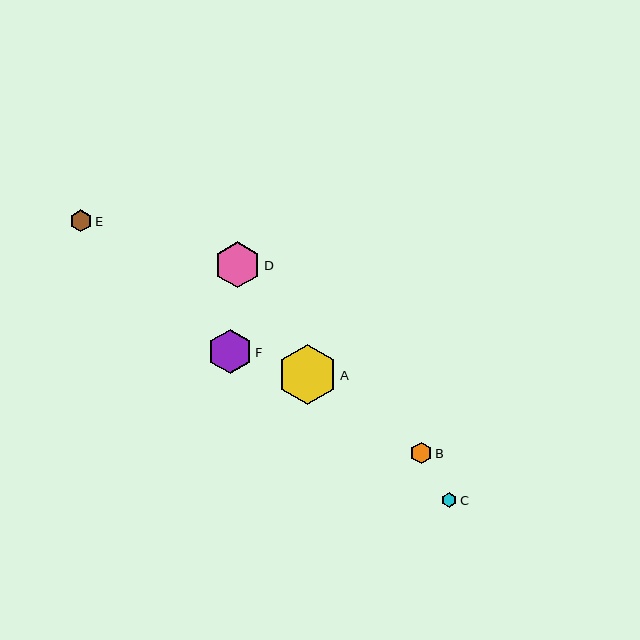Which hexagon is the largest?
Hexagon A is the largest with a size of approximately 60 pixels.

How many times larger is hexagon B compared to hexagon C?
Hexagon B is approximately 1.4 times the size of hexagon C.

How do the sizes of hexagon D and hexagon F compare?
Hexagon D and hexagon F are approximately the same size.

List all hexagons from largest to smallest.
From largest to smallest: A, D, F, E, B, C.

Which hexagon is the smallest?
Hexagon C is the smallest with a size of approximately 15 pixels.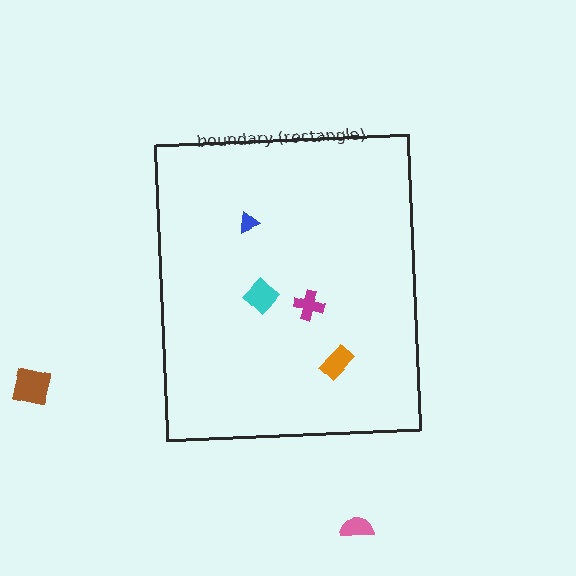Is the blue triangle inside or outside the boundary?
Inside.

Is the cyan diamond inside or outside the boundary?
Inside.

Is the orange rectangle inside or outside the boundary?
Inside.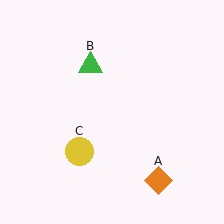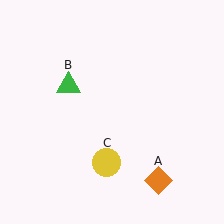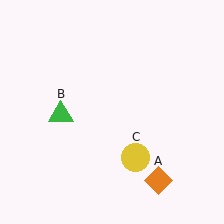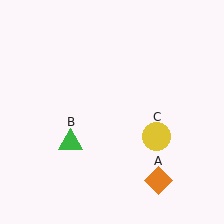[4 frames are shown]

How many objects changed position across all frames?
2 objects changed position: green triangle (object B), yellow circle (object C).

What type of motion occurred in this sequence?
The green triangle (object B), yellow circle (object C) rotated counterclockwise around the center of the scene.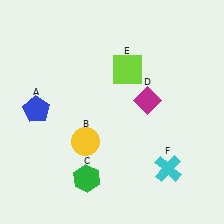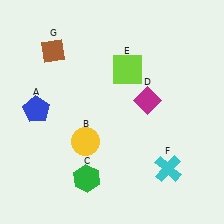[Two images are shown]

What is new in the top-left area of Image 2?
A brown diamond (G) was added in the top-left area of Image 2.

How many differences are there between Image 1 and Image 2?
There is 1 difference between the two images.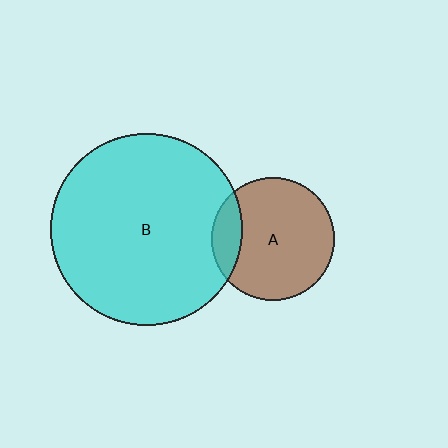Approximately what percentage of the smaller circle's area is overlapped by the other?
Approximately 15%.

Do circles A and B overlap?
Yes.